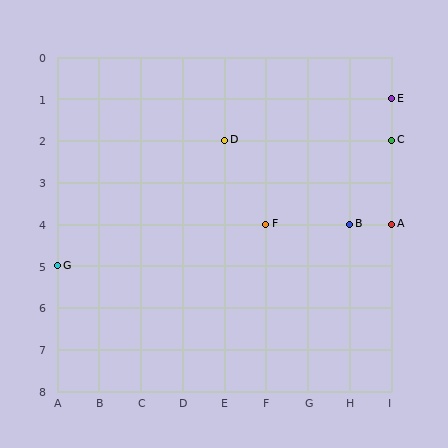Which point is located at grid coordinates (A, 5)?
Point G is at (A, 5).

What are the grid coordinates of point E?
Point E is at grid coordinates (I, 1).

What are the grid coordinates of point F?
Point F is at grid coordinates (F, 4).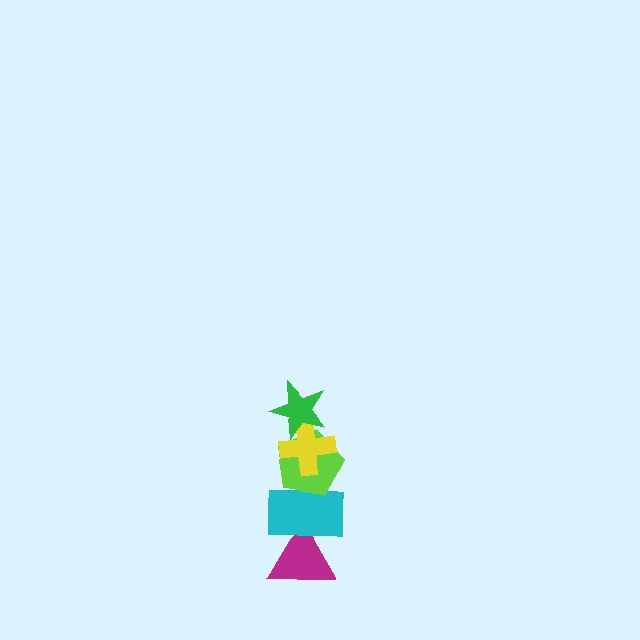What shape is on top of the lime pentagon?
The yellow cross is on top of the lime pentagon.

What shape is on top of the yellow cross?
The green star is on top of the yellow cross.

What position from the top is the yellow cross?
The yellow cross is 2nd from the top.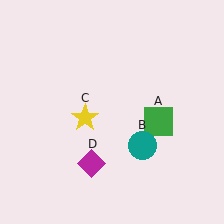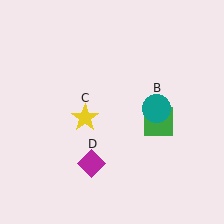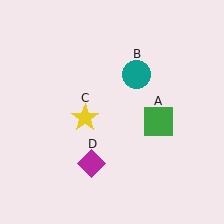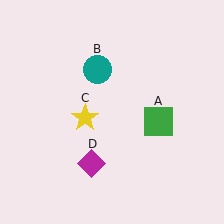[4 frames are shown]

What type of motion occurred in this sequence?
The teal circle (object B) rotated counterclockwise around the center of the scene.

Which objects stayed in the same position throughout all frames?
Green square (object A) and yellow star (object C) and magenta diamond (object D) remained stationary.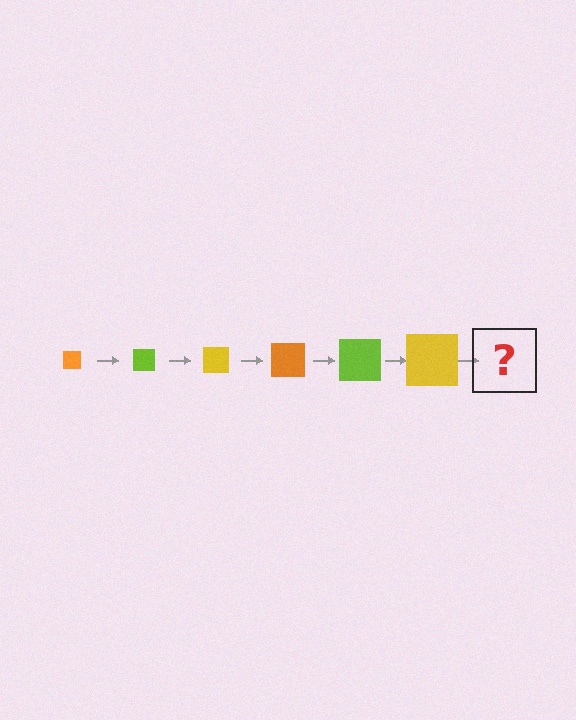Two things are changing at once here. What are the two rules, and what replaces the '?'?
The two rules are that the square grows larger each step and the color cycles through orange, lime, and yellow. The '?' should be an orange square, larger than the previous one.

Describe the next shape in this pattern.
It should be an orange square, larger than the previous one.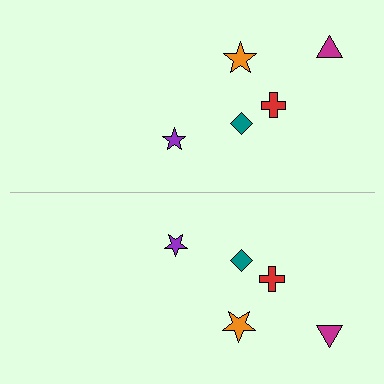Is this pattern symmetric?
Yes, this pattern has bilateral (reflection) symmetry.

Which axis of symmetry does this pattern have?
The pattern has a horizontal axis of symmetry running through the center of the image.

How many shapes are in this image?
There are 10 shapes in this image.